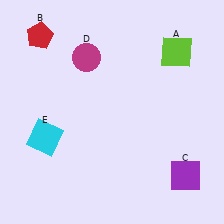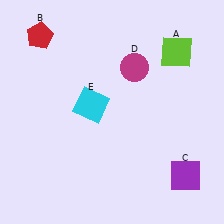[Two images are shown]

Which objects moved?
The objects that moved are: the magenta circle (D), the cyan square (E).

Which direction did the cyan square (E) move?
The cyan square (E) moved right.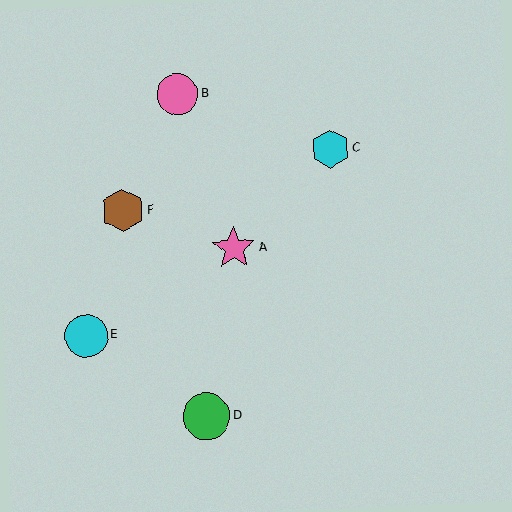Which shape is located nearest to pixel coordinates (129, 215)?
The brown hexagon (labeled F) at (123, 210) is nearest to that location.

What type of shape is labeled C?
Shape C is a cyan hexagon.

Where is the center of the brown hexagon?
The center of the brown hexagon is at (123, 210).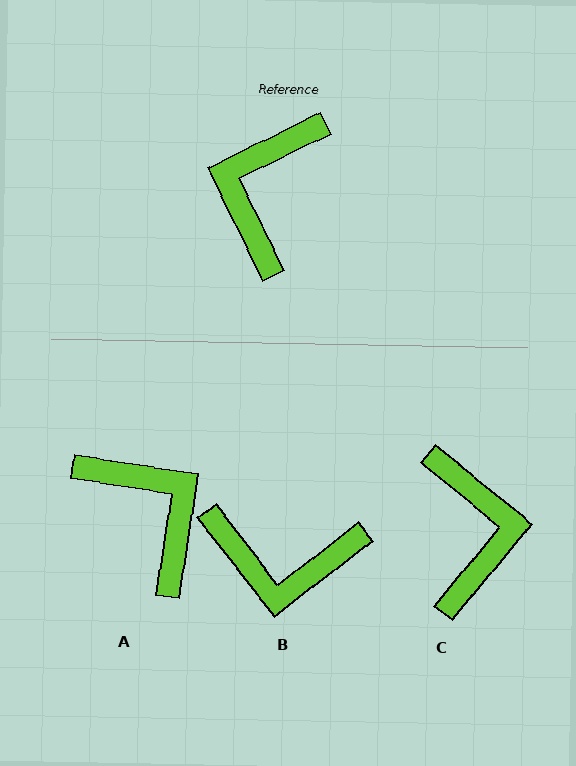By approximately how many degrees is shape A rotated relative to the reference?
Approximately 125 degrees clockwise.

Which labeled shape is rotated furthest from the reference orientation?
C, about 156 degrees away.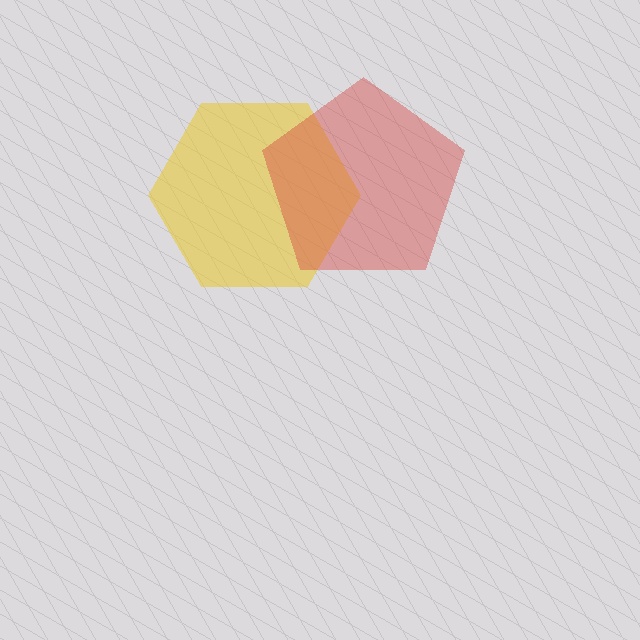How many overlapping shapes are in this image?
There are 2 overlapping shapes in the image.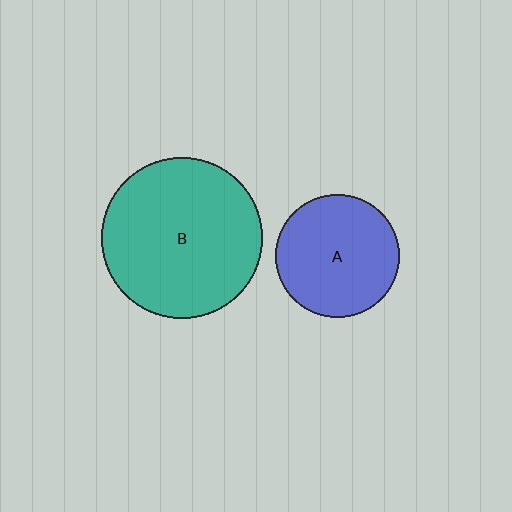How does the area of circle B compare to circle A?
Approximately 1.7 times.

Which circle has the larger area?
Circle B (teal).